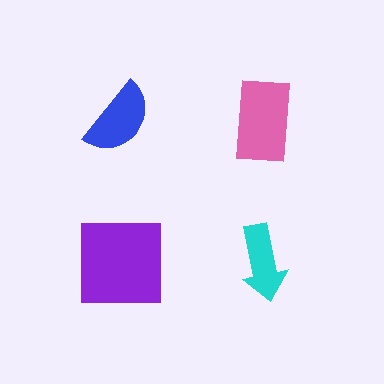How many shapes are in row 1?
2 shapes.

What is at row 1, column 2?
A pink rectangle.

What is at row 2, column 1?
A purple square.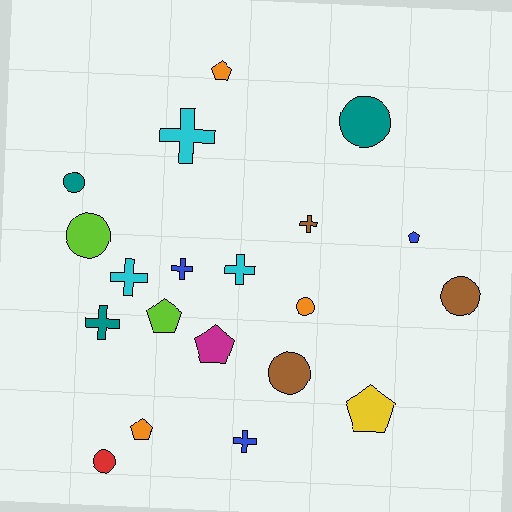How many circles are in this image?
There are 7 circles.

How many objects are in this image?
There are 20 objects.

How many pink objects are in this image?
There are no pink objects.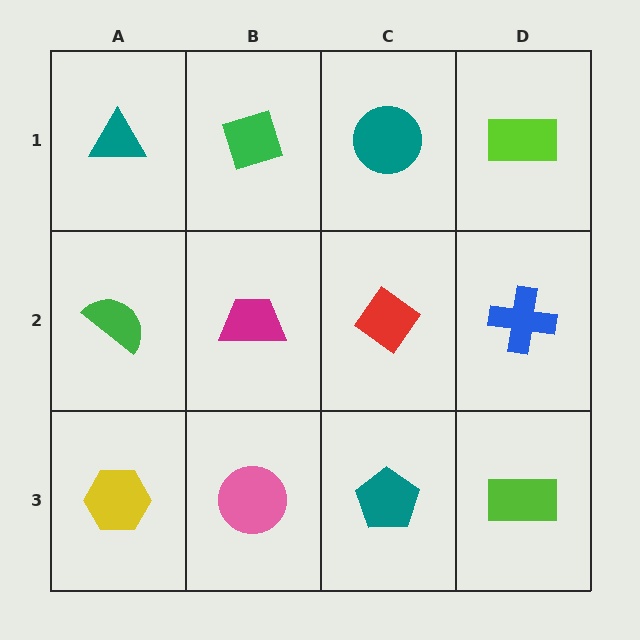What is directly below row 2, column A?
A yellow hexagon.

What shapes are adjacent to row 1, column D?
A blue cross (row 2, column D), a teal circle (row 1, column C).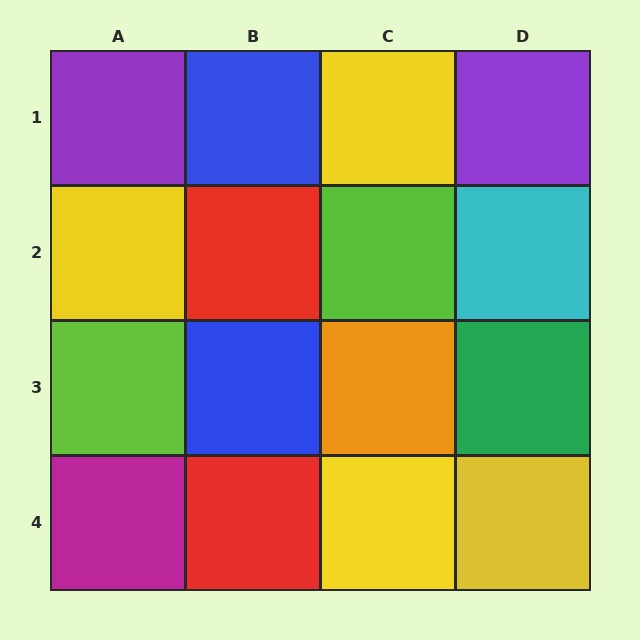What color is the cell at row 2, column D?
Cyan.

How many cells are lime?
2 cells are lime.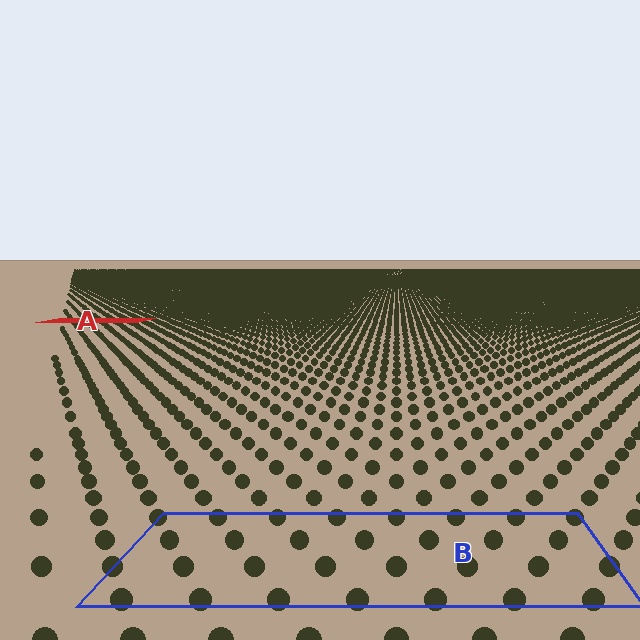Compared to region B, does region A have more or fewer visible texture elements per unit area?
Region A has more texture elements per unit area — they are packed more densely because it is farther away.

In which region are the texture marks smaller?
The texture marks are smaller in region A, because it is farther away.